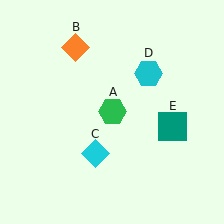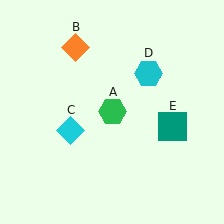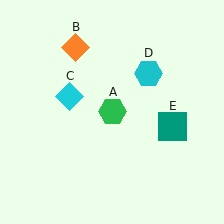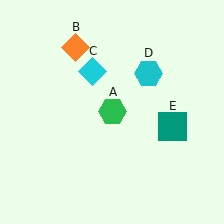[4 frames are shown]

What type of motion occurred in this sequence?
The cyan diamond (object C) rotated clockwise around the center of the scene.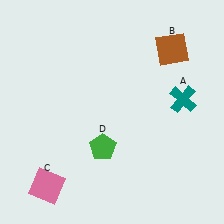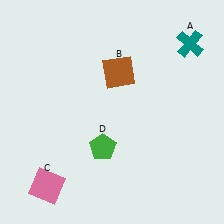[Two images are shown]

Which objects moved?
The objects that moved are: the teal cross (A), the brown square (B).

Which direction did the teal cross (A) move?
The teal cross (A) moved up.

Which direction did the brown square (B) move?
The brown square (B) moved left.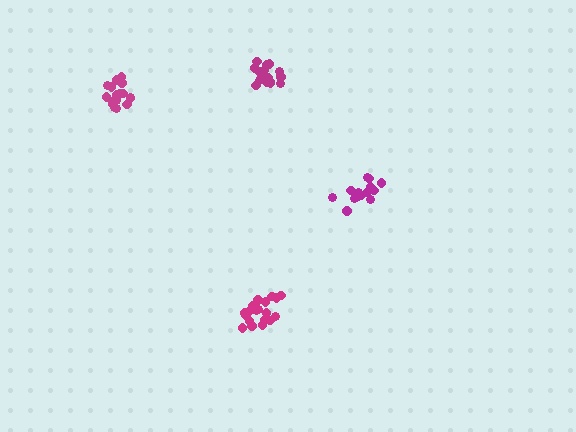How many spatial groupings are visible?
There are 4 spatial groupings.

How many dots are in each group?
Group 1: 16 dots, Group 2: 18 dots, Group 3: 19 dots, Group 4: 19 dots (72 total).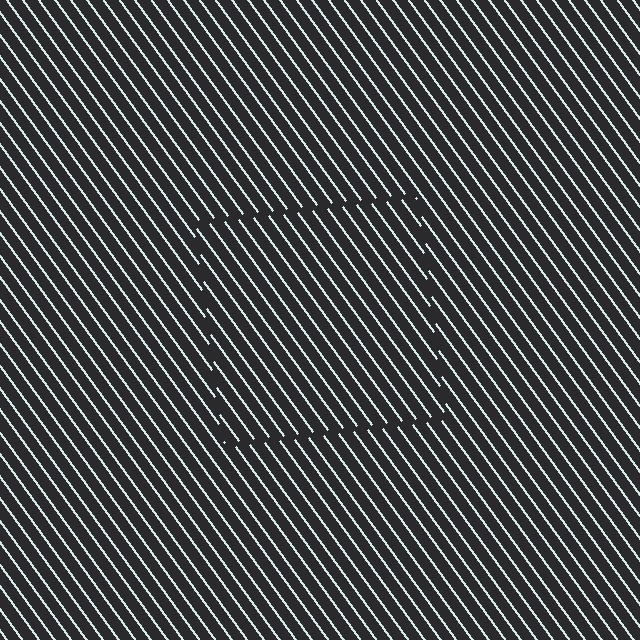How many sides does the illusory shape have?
4 sides — the line-ends trace a square.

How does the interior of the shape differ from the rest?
The interior of the shape contains the same grating, shifted by half a period — the contour is defined by the phase discontinuity where line-ends from the inner and outer gratings abut.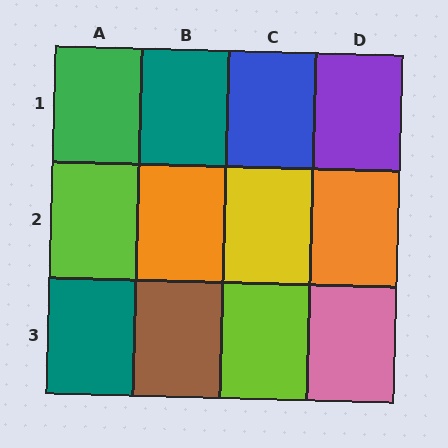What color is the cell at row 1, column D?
Purple.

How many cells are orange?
2 cells are orange.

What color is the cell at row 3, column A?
Teal.